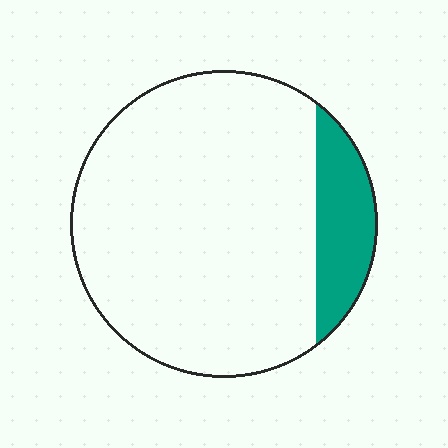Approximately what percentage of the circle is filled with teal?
Approximately 15%.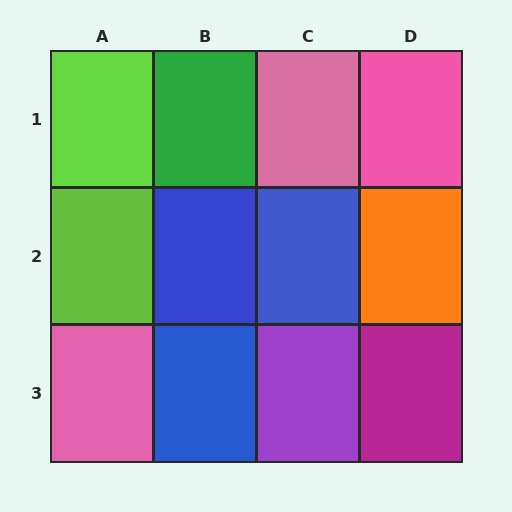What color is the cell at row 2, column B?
Blue.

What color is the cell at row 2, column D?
Orange.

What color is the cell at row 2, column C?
Blue.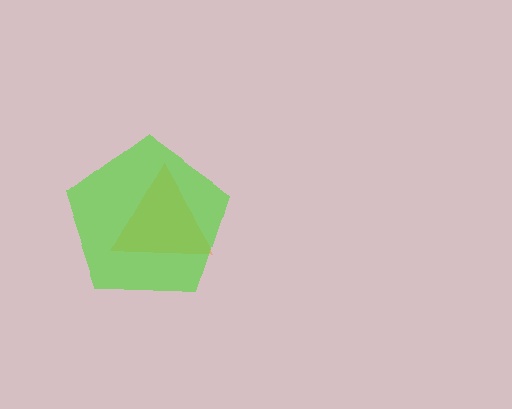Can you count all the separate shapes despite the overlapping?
Yes, there are 2 separate shapes.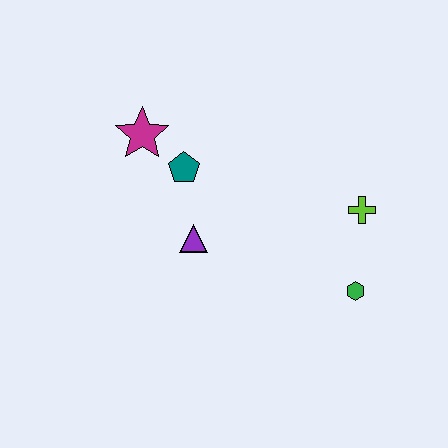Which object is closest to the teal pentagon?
The magenta star is closest to the teal pentagon.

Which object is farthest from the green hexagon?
The magenta star is farthest from the green hexagon.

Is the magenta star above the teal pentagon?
Yes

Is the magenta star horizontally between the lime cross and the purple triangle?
No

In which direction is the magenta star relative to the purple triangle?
The magenta star is above the purple triangle.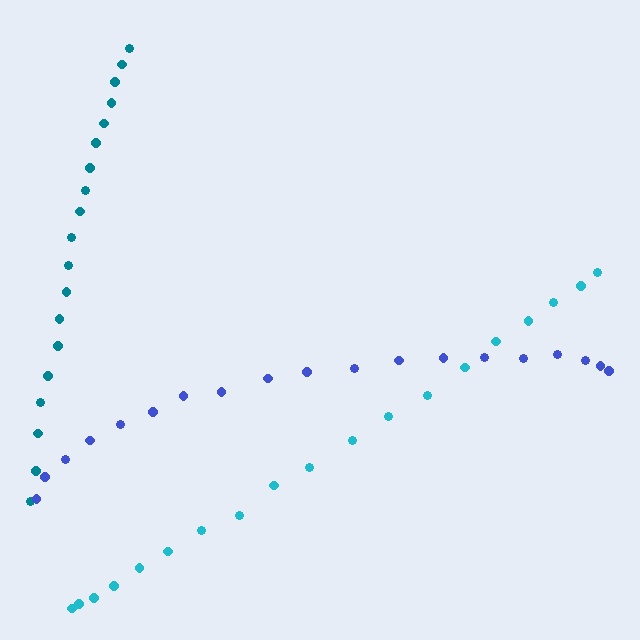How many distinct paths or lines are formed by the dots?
There are 3 distinct paths.